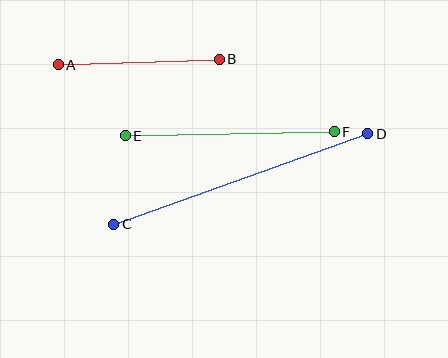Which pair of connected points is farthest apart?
Points C and D are farthest apart.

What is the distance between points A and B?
The distance is approximately 161 pixels.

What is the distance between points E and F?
The distance is approximately 209 pixels.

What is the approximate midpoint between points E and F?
The midpoint is at approximately (230, 134) pixels.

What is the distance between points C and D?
The distance is approximately 270 pixels.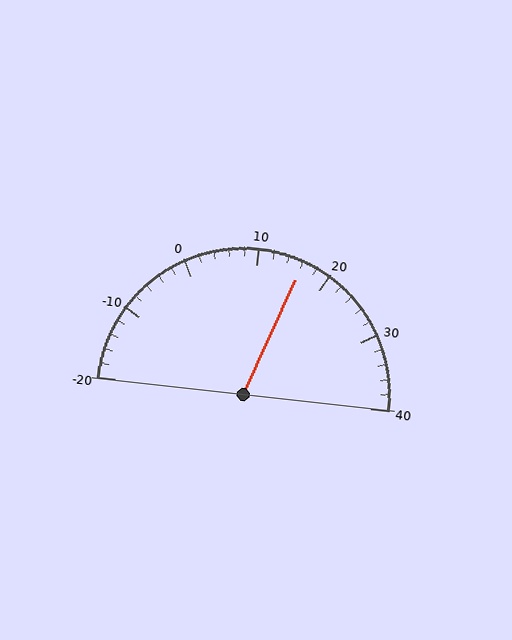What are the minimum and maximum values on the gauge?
The gauge ranges from -20 to 40.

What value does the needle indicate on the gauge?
The needle indicates approximately 16.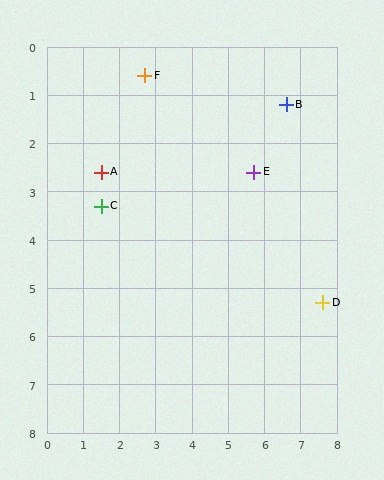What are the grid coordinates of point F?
Point F is at approximately (2.7, 0.6).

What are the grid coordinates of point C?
Point C is at approximately (1.5, 3.3).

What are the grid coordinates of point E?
Point E is at approximately (5.7, 2.6).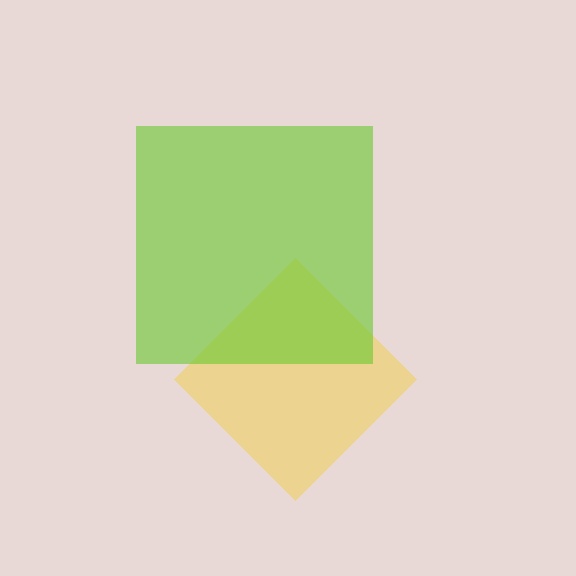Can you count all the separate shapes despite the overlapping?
Yes, there are 2 separate shapes.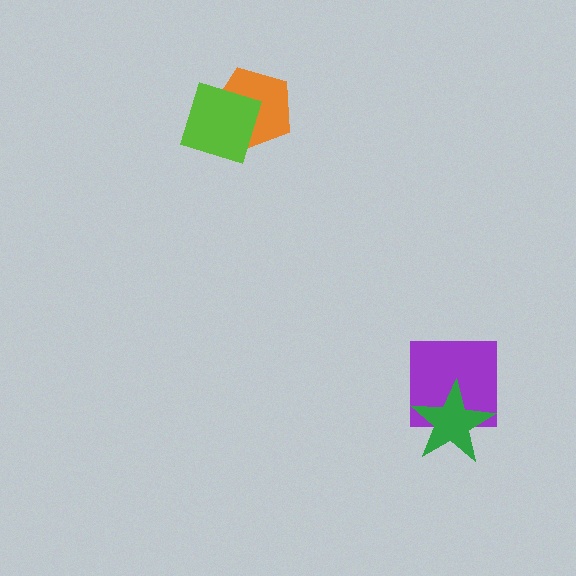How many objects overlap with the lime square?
1 object overlaps with the lime square.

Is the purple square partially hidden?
Yes, it is partially covered by another shape.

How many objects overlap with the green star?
1 object overlaps with the green star.